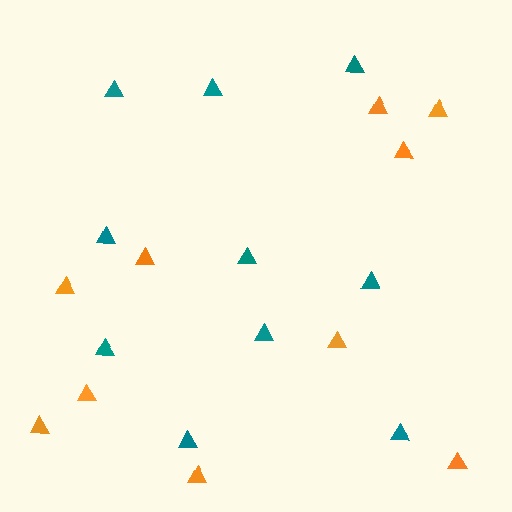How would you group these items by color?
There are 2 groups: one group of orange triangles (10) and one group of teal triangles (10).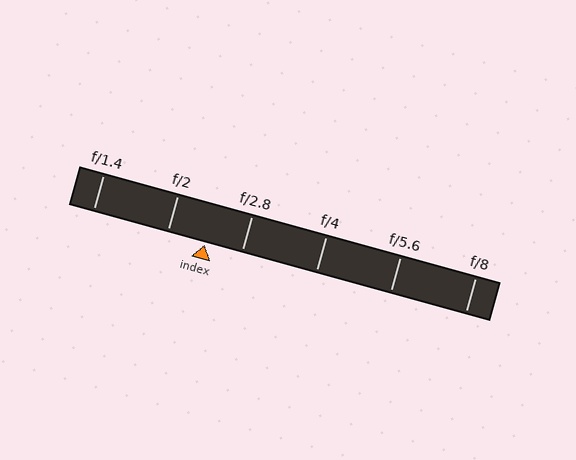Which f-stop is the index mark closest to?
The index mark is closest to f/2.8.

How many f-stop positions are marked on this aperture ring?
There are 6 f-stop positions marked.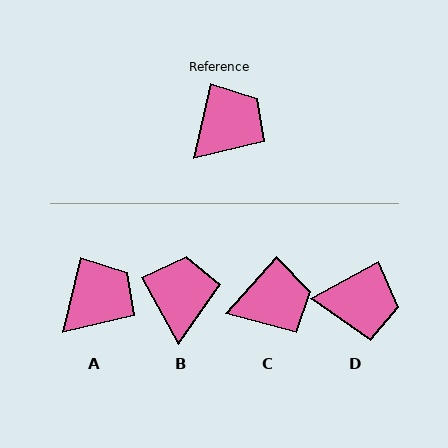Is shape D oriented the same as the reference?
No, it is off by about 48 degrees.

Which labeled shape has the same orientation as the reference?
A.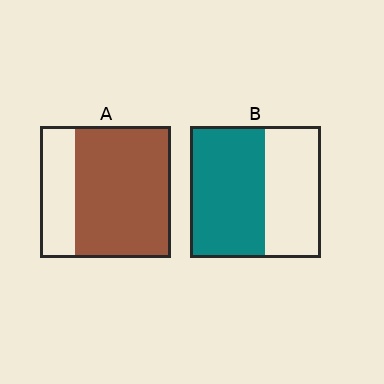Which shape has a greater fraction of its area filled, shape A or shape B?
Shape A.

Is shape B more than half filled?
Yes.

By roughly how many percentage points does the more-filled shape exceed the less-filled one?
By roughly 15 percentage points (A over B).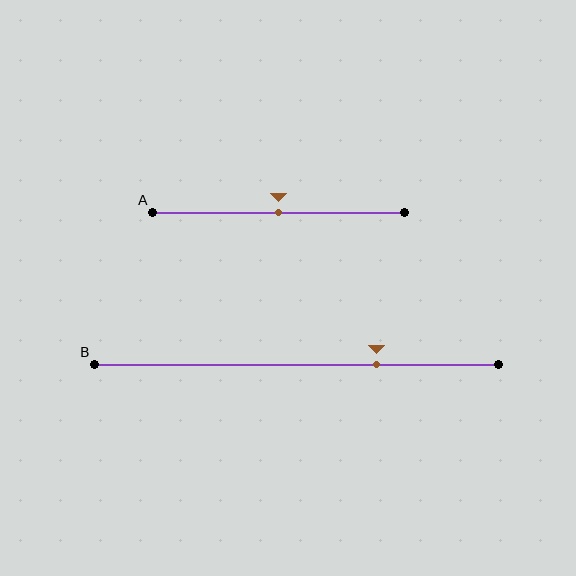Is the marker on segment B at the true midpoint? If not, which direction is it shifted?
No, the marker on segment B is shifted to the right by about 20% of the segment length.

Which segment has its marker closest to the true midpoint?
Segment A has its marker closest to the true midpoint.